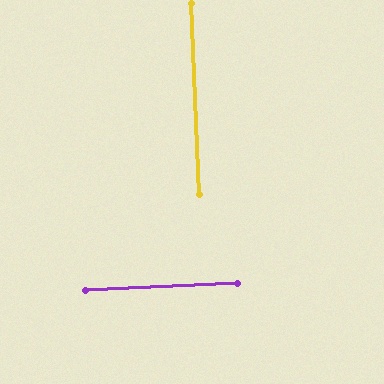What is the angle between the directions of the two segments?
Approximately 89 degrees.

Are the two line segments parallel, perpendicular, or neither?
Perpendicular — they meet at approximately 89°.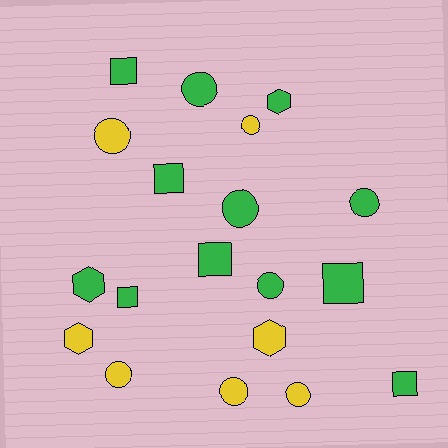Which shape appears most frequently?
Circle, with 9 objects.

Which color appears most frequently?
Green, with 12 objects.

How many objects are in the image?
There are 19 objects.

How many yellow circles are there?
There are 5 yellow circles.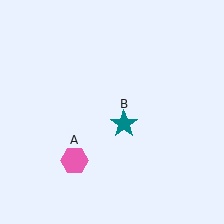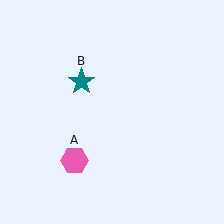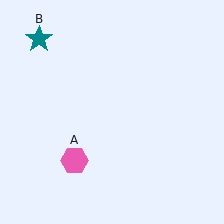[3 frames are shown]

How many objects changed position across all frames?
1 object changed position: teal star (object B).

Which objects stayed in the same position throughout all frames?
Pink hexagon (object A) remained stationary.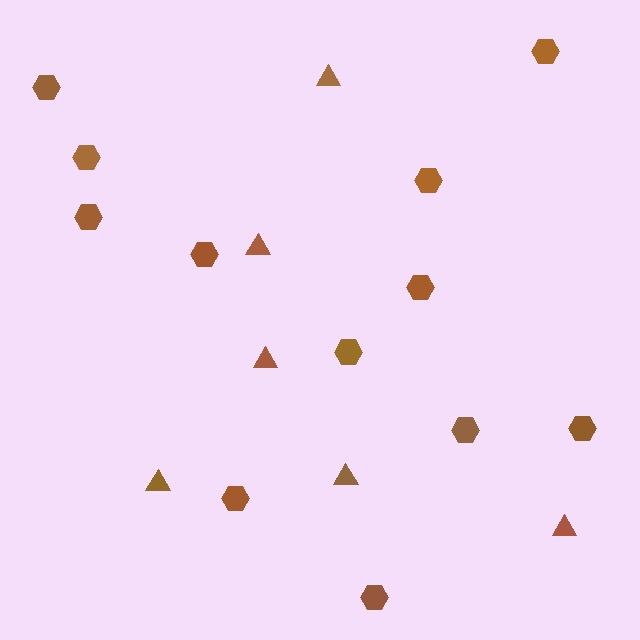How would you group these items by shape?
There are 2 groups: one group of triangles (6) and one group of hexagons (12).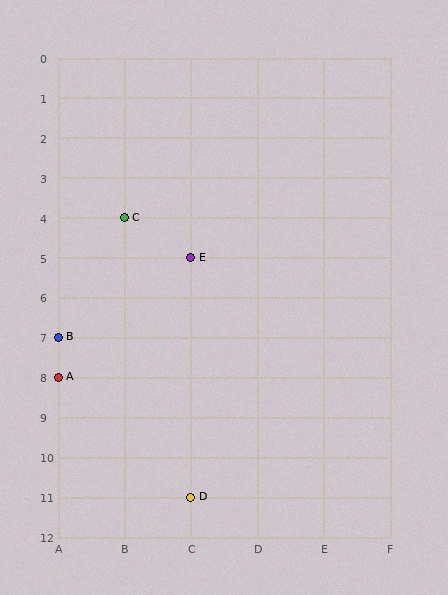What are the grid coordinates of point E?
Point E is at grid coordinates (C, 5).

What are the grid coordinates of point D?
Point D is at grid coordinates (C, 11).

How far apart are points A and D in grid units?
Points A and D are 2 columns and 3 rows apart (about 3.6 grid units diagonally).